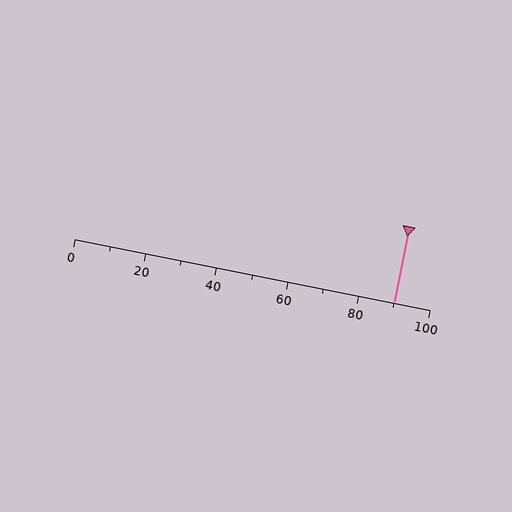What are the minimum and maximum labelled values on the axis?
The axis runs from 0 to 100.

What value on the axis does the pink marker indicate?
The marker indicates approximately 90.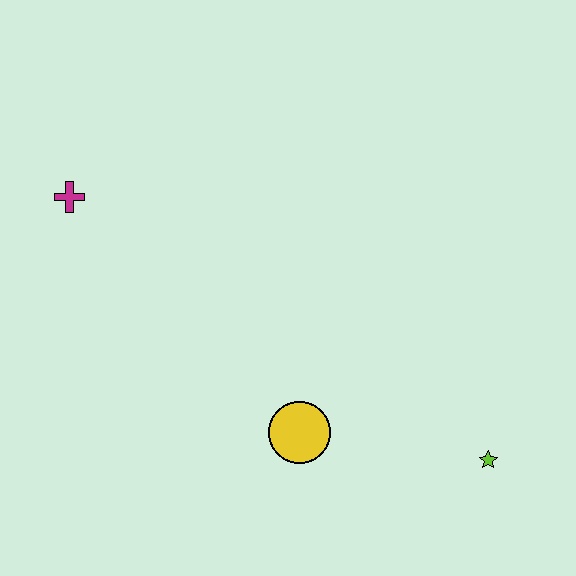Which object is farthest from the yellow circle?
The magenta cross is farthest from the yellow circle.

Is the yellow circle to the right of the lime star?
No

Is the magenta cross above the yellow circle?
Yes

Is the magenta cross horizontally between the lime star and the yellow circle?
No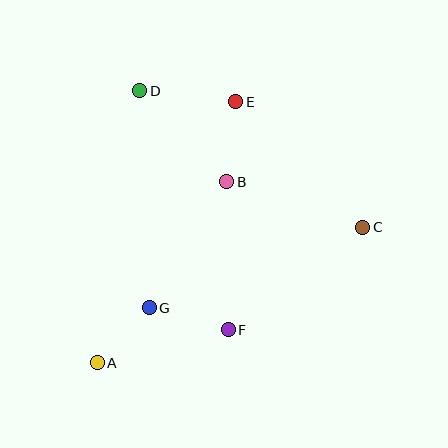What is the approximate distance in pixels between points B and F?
The distance between B and F is approximately 148 pixels.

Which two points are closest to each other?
Points A and G are closest to each other.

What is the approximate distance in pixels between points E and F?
The distance between E and F is approximately 228 pixels.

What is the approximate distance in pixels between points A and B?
The distance between A and B is approximately 223 pixels.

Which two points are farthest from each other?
Points A and C are farthest from each other.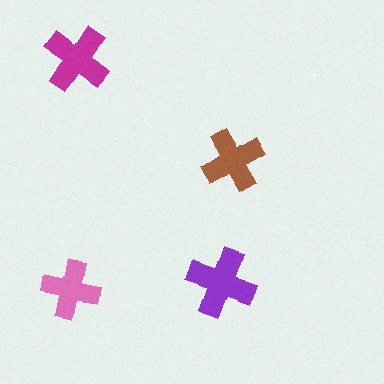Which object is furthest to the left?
The magenta cross is leftmost.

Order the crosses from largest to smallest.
the purple one, the magenta one, the brown one, the pink one.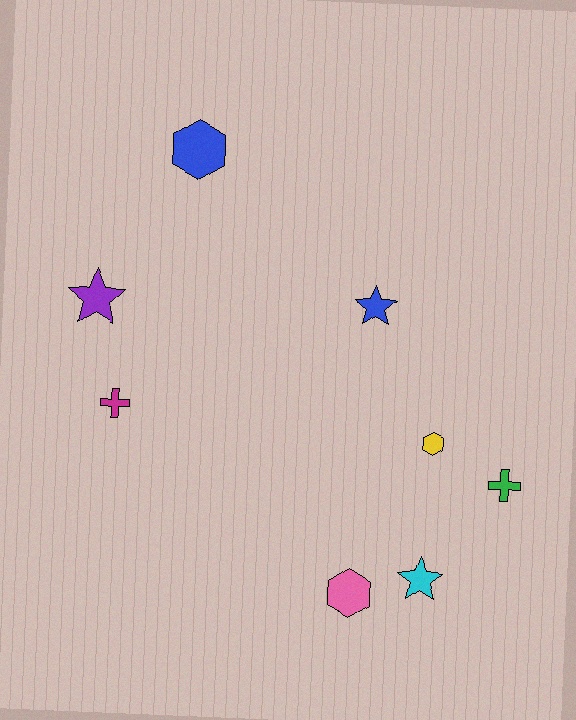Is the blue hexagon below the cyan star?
No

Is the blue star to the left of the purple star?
No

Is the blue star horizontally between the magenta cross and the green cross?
Yes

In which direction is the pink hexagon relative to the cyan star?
The pink hexagon is to the left of the cyan star.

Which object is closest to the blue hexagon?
The purple star is closest to the blue hexagon.